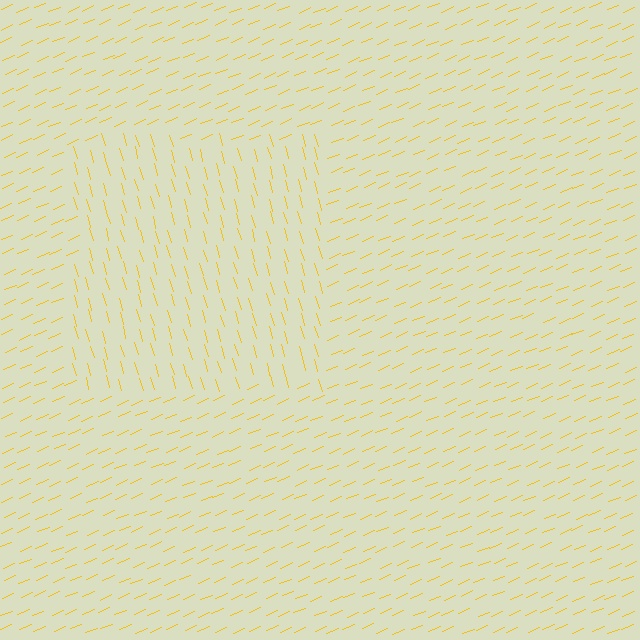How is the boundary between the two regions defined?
The boundary is defined purely by a change in line orientation (approximately 83 degrees difference). All lines are the same color and thickness.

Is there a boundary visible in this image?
Yes, there is a texture boundary formed by a change in line orientation.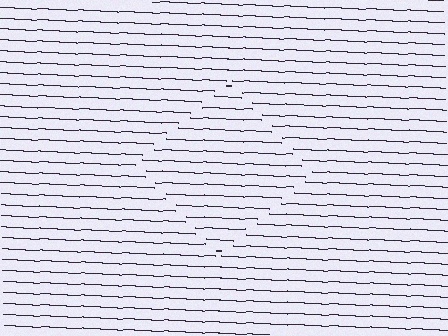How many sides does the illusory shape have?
4 sides — the line-ends trace a square.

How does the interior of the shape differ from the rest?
The interior of the shape contains the same grating, shifted by half a period — the contour is defined by the phase discontinuity where line-ends from the inner and outer gratings abut.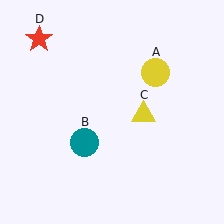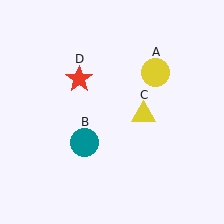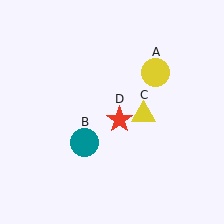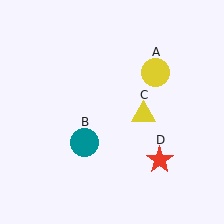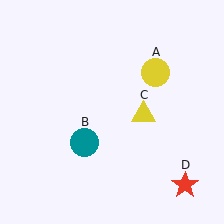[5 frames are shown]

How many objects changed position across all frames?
1 object changed position: red star (object D).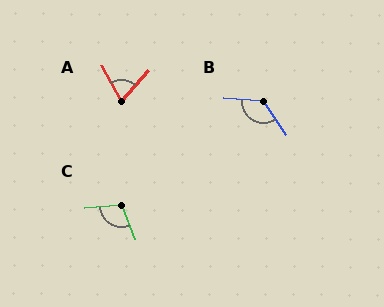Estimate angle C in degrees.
Approximately 106 degrees.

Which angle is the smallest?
A, at approximately 69 degrees.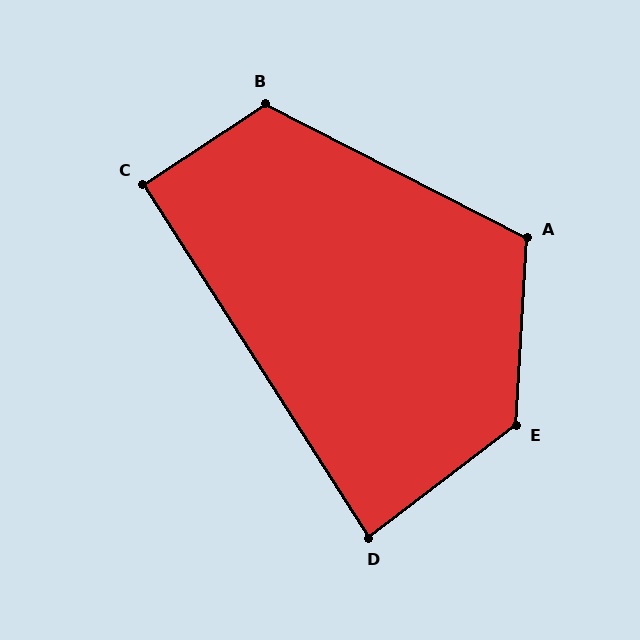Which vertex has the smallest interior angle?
D, at approximately 85 degrees.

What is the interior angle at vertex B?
Approximately 119 degrees (obtuse).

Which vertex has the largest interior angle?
E, at approximately 130 degrees.